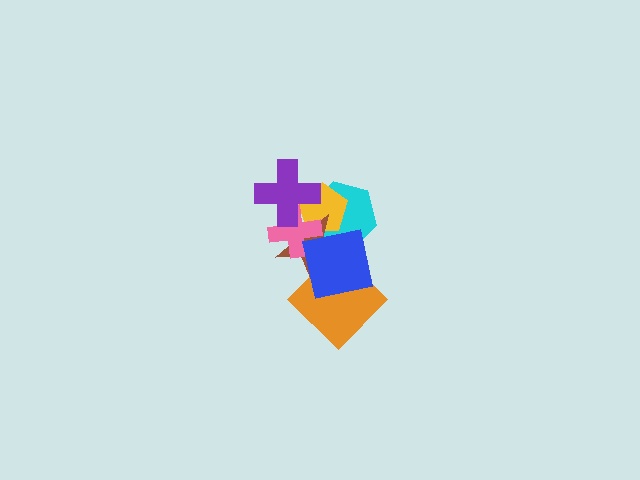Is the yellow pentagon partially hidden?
Yes, it is partially covered by another shape.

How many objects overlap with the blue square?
3 objects overlap with the blue square.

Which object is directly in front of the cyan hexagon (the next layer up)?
The yellow pentagon is directly in front of the cyan hexagon.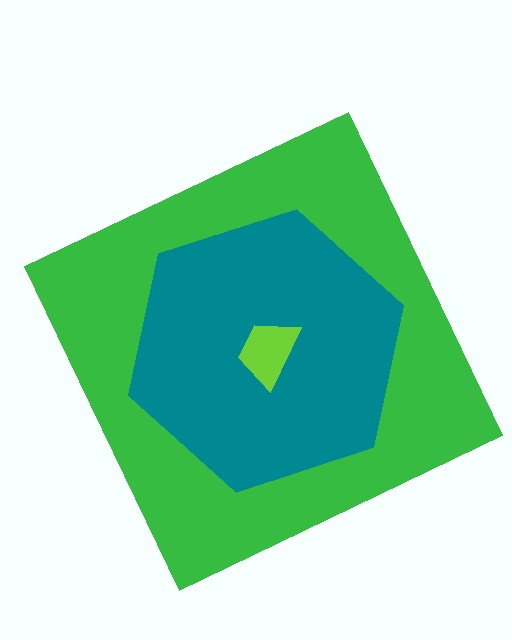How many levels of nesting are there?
3.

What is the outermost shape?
The green square.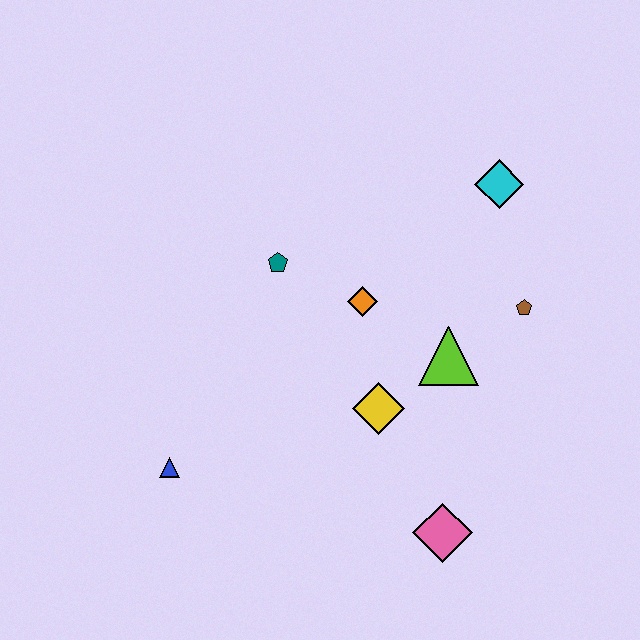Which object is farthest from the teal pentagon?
The pink diamond is farthest from the teal pentagon.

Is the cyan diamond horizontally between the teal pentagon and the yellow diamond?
No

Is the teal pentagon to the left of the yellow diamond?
Yes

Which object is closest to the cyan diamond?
The brown pentagon is closest to the cyan diamond.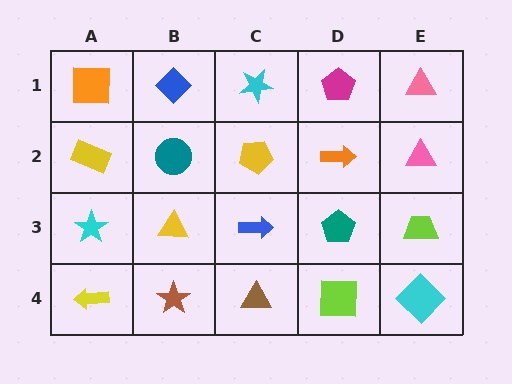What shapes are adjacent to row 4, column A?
A cyan star (row 3, column A), a brown star (row 4, column B).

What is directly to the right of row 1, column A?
A blue diamond.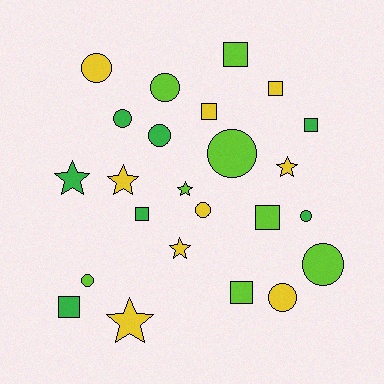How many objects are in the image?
There are 24 objects.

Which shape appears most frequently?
Circle, with 10 objects.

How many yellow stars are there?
There are 4 yellow stars.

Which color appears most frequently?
Yellow, with 9 objects.